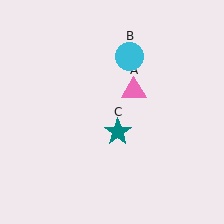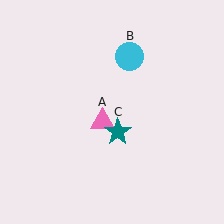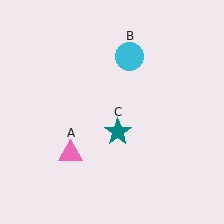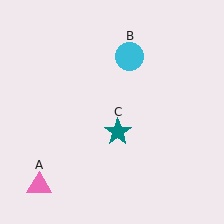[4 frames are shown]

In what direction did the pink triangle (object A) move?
The pink triangle (object A) moved down and to the left.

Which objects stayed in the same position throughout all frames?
Cyan circle (object B) and teal star (object C) remained stationary.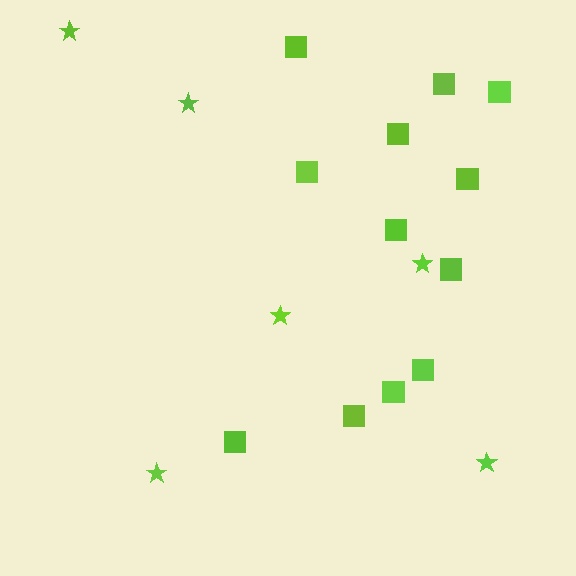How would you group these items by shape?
There are 2 groups: one group of squares (12) and one group of stars (6).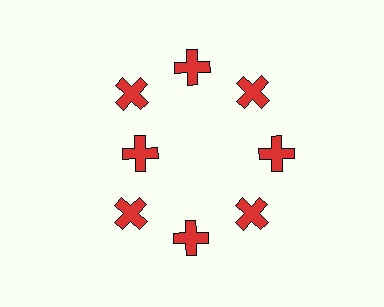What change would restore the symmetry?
The symmetry would be restored by moving it outward, back onto the ring so that all 8 crosses sit at equal angles and equal distance from the center.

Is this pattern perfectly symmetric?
No. The 8 red crosses are arranged in a ring, but one element near the 9 o'clock position is pulled inward toward the center, breaking the 8-fold rotational symmetry.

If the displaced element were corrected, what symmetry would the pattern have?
It would have 8-fold rotational symmetry — the pattern would map onto itself every 45 degrees.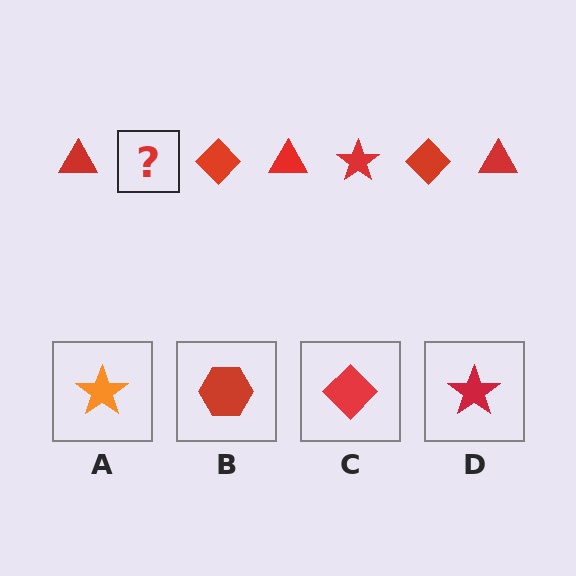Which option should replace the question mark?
Option D.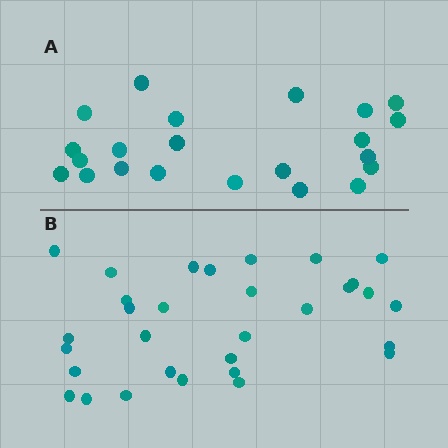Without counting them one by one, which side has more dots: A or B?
Region B (the bottom region) has more dots.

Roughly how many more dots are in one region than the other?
Region B has roughly 8 or so more dots than region A.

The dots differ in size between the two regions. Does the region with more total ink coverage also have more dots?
No. Region A has more total ink coverage because its dots are larger, but region B actually contains more individual dots. Total area can be misleading — the number of items is what matters here.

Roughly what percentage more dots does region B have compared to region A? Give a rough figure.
About 40% more.